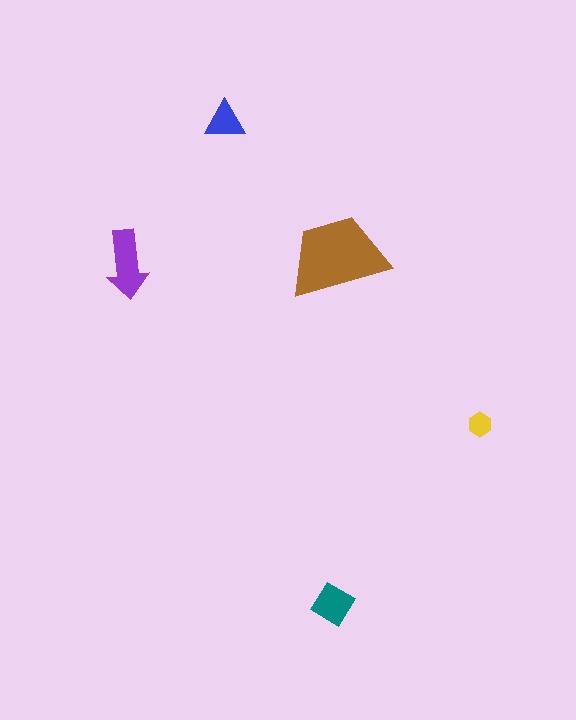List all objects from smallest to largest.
The yellow hexagon, the blue triangle, the teal diamond, the purple arrow, the brown trapezoid.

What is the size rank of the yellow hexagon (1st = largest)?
5th.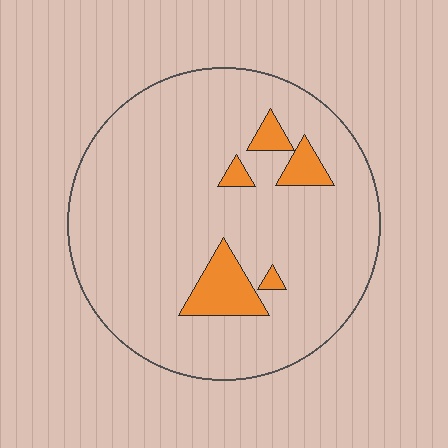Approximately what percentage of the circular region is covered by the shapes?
Approximately 10%.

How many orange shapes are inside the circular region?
5.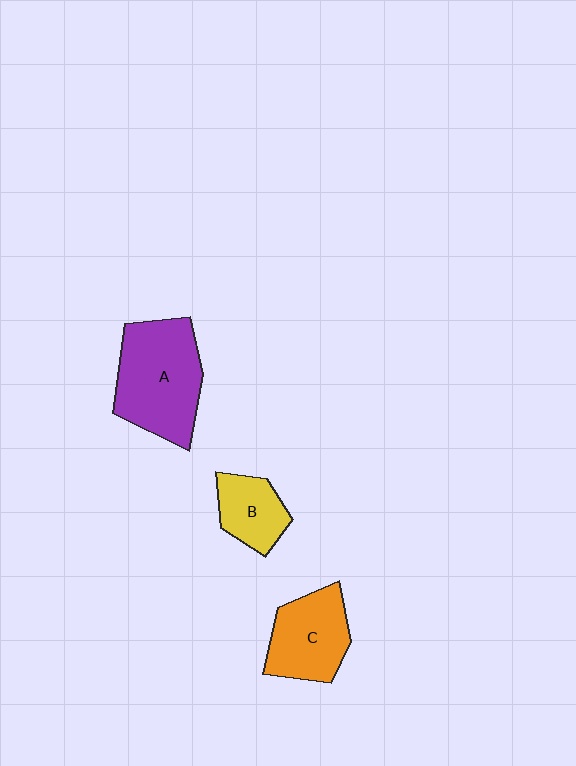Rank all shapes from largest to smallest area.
From largest to smallest: A (purple), C (orange), B (yellow).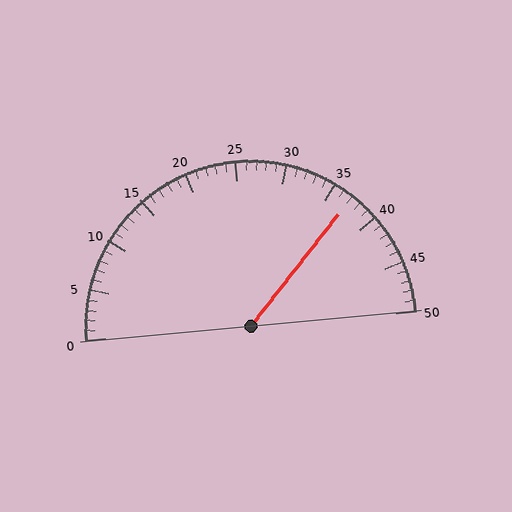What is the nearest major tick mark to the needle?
The nearest major tick mark is 35.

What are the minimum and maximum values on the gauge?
The gauge ranges from 0 to 50.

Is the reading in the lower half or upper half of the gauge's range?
The reading is in the upper half of the range (0 to 50).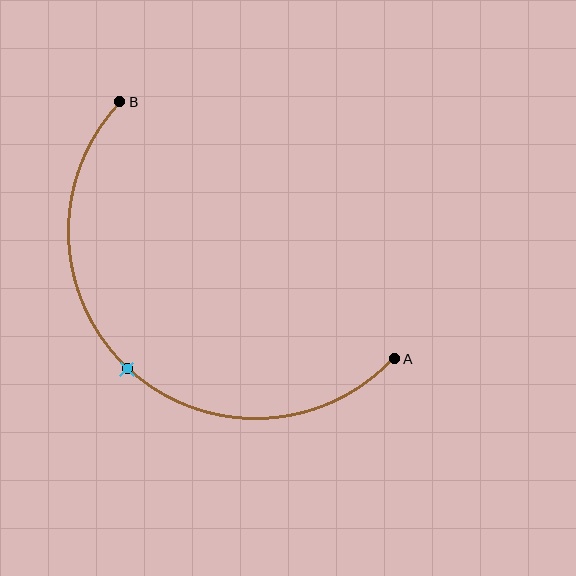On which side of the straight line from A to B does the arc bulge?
The arc bulges below and to the left of the straight line connecting A and B.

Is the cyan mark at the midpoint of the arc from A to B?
Yes. The cyan mark lies on the arc at equal arc-length from both A and B — it is the arc midpoint.